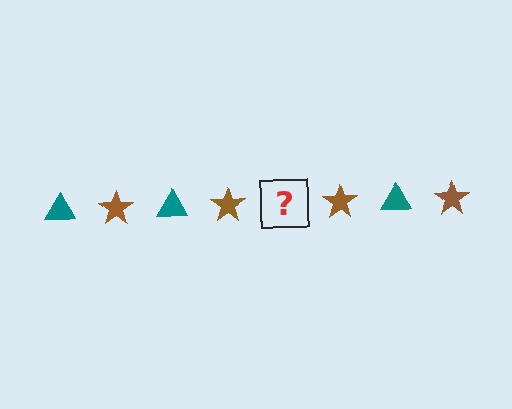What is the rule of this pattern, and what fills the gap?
The rule is that the pattern alternates between teal triangle and brown star. The gap should be filled with a teal triangle.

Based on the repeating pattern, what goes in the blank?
The blank should be a teal triangle.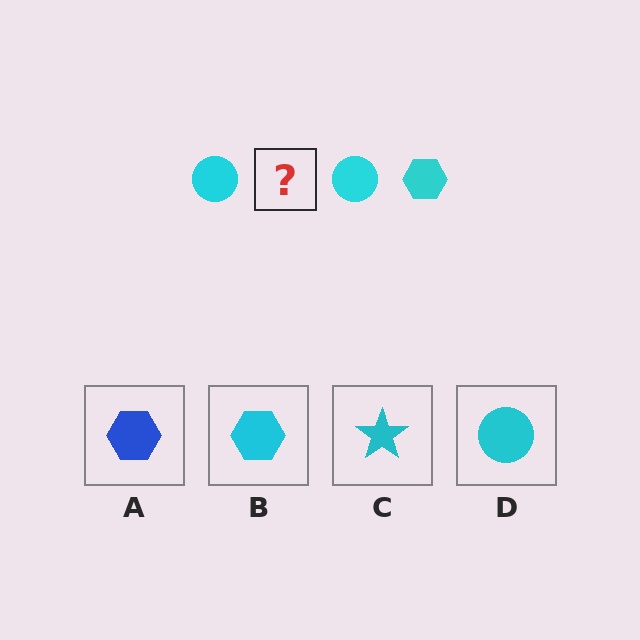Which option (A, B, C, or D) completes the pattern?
B.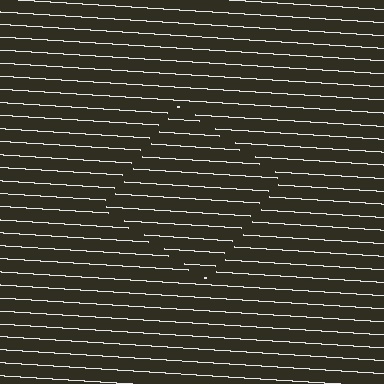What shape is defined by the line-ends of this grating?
An illusory square. The interior of the shape contains the same grating, shifted by half a period — the contour is defined by the phase discontinuity where line-ends from the inner and outer gratings abut.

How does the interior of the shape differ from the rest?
The interior of the shape contains the same grating, shifted by half a period — the contour is defined by the phase discontinuity where line-ends from the inner and outer gratings abut.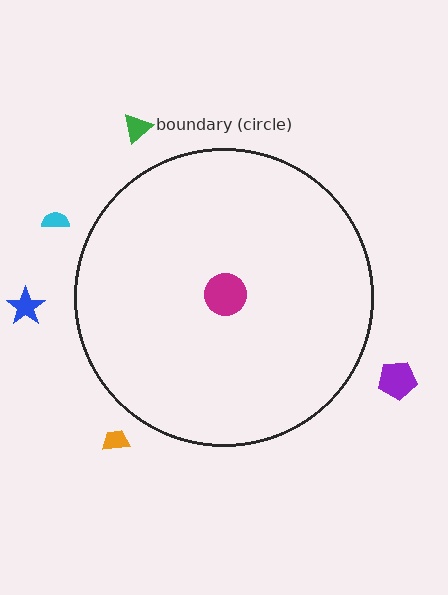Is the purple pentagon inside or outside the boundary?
Outside.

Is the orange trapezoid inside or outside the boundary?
Outside.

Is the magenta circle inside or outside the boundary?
Inside.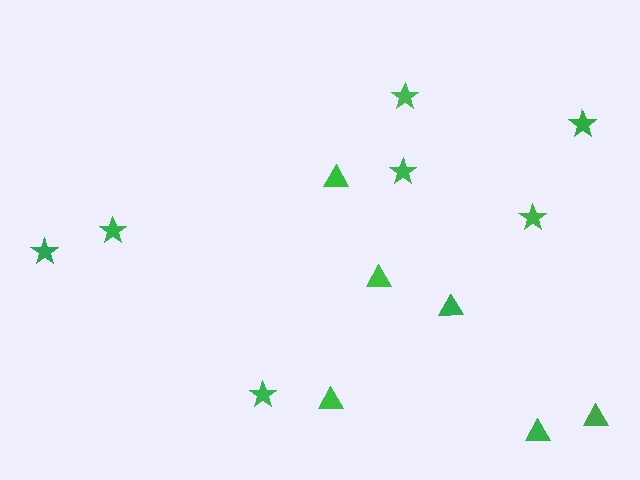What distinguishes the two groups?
There are 2 groups: one group of stars (7) and one group of triangles (6).